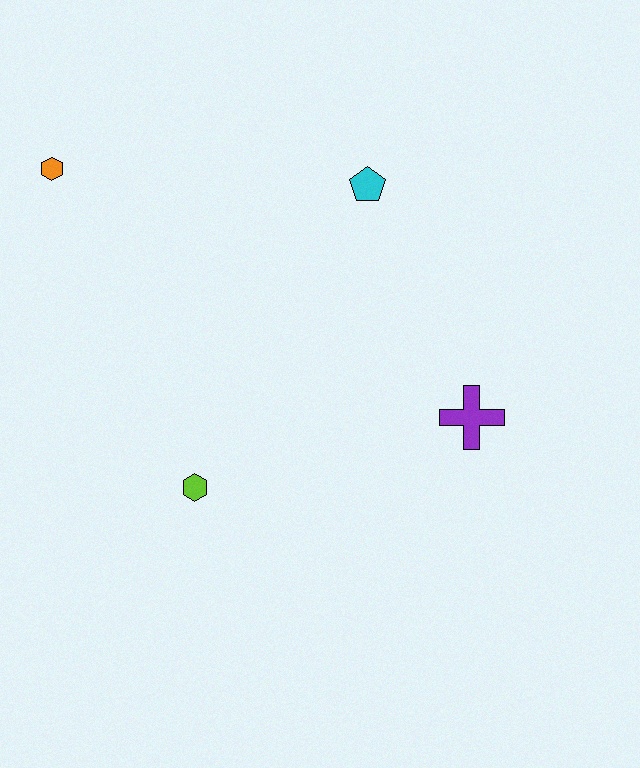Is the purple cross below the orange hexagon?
Yes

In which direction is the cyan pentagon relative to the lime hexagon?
The cyan pentagon is above the lime hexagon.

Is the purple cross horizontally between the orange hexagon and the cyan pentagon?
No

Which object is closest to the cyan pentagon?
The purple cross is closest to the cyan pentagon.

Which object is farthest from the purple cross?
The orange hexagon is farthest from the purple cross.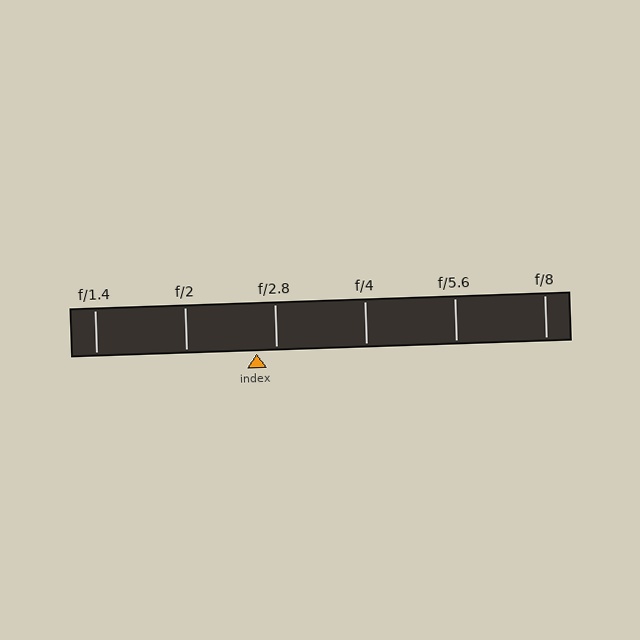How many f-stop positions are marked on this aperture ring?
There are 6 f-stop positions marked.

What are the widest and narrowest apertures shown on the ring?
The widest aperture shown is f/1.4 and the narrowest is f/8.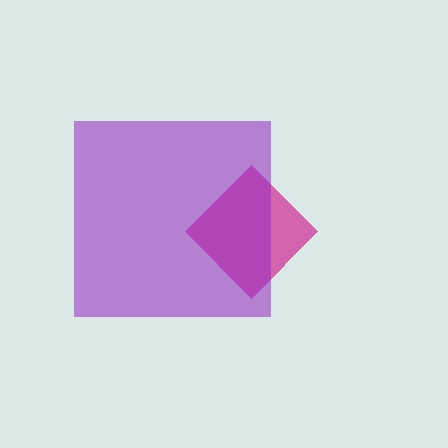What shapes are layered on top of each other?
The layered shapes are: a magenta diamond, a purple square.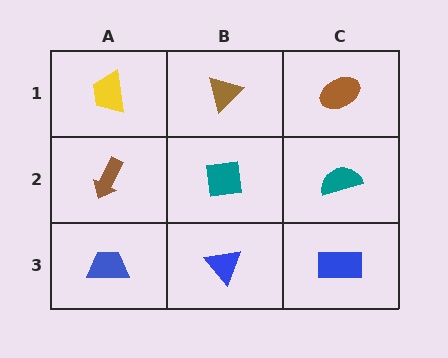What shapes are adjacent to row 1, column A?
A brown arrow (row 2, column A), a brown triangle (row 1, column B).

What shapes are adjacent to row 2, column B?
A brown triangle (row 1, column B), a blue triangle (row 3, column B), a brown arrow (row 2, column A), a teal semicircle (row 2, column C).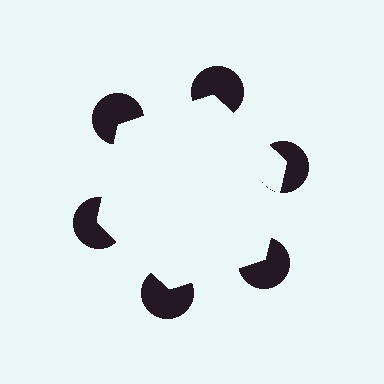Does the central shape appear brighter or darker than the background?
It typically appears slightly brighter than the background, even though no actual brightness change is drawn.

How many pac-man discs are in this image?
There are 6 — one at each vertex of the illusory hexagon.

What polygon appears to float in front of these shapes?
An illusory hexagon — its edges are inferred from the aligned wedge cuts in the pac-man discs, not physically drawn.